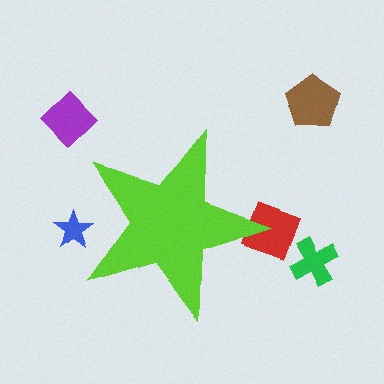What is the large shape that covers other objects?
A lime star.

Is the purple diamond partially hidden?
No, the purple diamond is fully visible.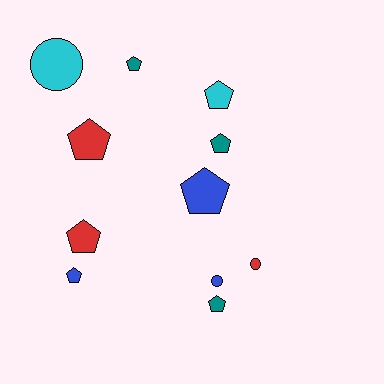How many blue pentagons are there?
There are 2 blue pentagons.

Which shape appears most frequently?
Pentagon, with 8 objects.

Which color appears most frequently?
Red, with 3 objects.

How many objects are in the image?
There are 11 objects.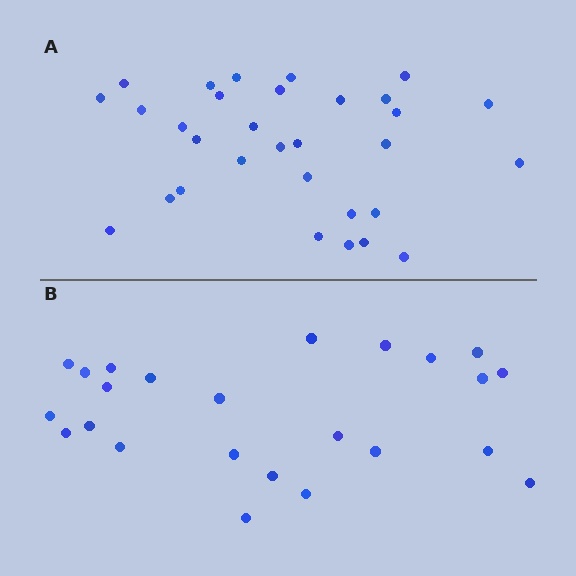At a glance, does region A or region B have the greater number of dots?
Region A (the top region) has more dots.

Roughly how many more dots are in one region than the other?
Region A has roughly 8 or so more dots than region B.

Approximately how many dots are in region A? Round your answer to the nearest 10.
About 30 dots. (The exact count is 31, which rounds to 30.)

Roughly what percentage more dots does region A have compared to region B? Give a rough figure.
About 30% more.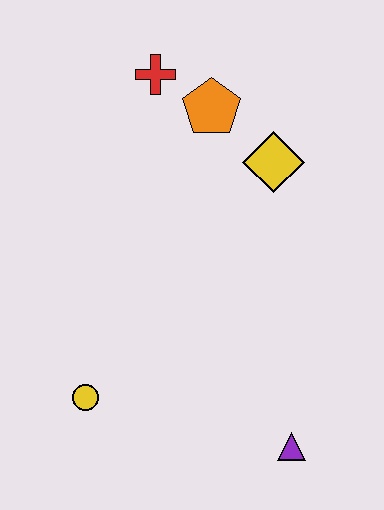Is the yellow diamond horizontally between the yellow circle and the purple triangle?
Yes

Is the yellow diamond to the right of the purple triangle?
No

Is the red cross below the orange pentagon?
No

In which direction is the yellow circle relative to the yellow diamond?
The yellow circle is below the yellow diamond.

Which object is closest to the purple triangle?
The yellow circle is closest to the purple triangle.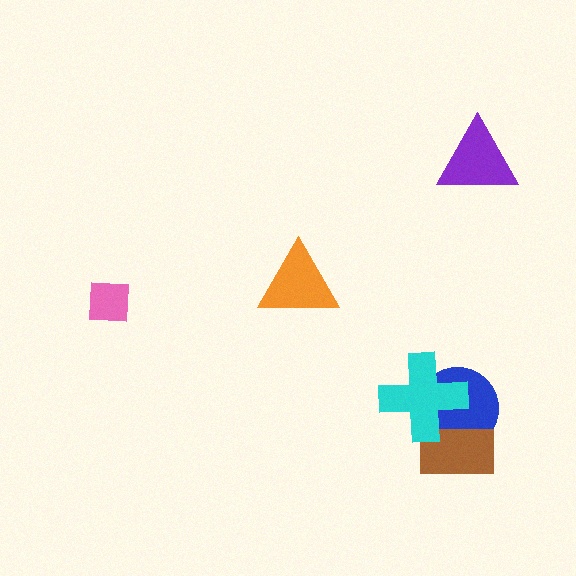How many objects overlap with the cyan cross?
2 objects overlap with the cyan cross.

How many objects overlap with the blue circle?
2 objects overlap with the blue circle.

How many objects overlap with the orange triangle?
0 objects overlap with the orange triangle.